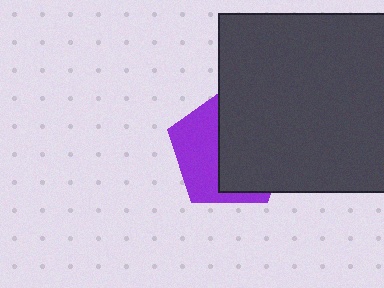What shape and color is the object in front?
The object in front is a dark gray square.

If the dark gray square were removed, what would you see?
You would see the complete purple pentagon.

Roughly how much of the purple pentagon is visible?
A small part of it is visible (roughly 42%).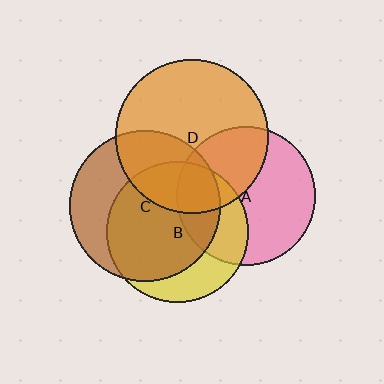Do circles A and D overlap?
Yes.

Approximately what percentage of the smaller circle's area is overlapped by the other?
Approximately 40%.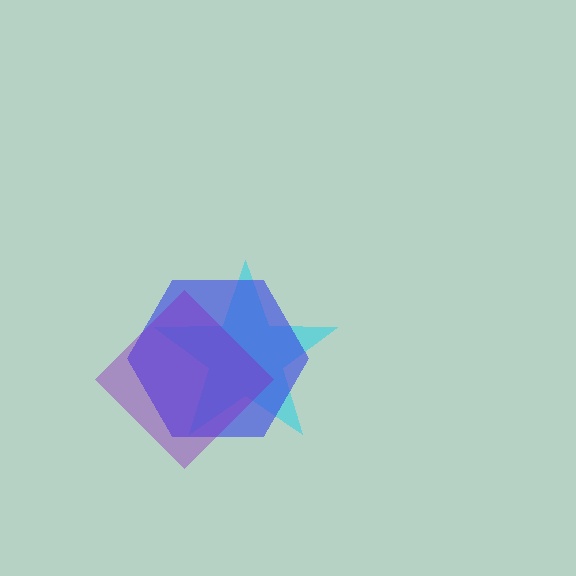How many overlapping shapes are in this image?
There are 3 overlapping shapes in the image.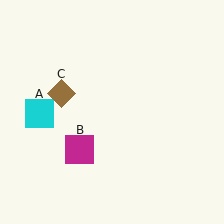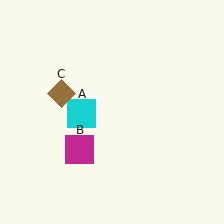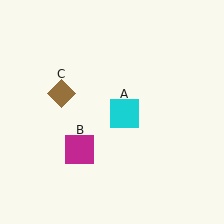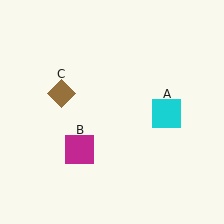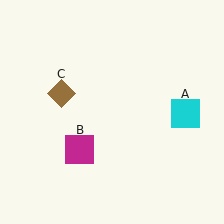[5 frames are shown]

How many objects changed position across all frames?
1 object changed position: cyan square (object A).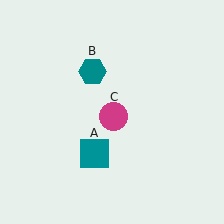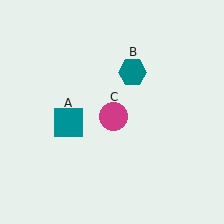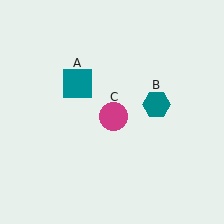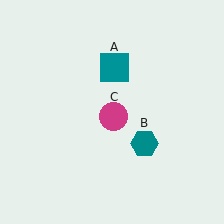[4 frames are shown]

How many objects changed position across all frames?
2 objects changed position: teal square (object A), teal hexagon (object B).